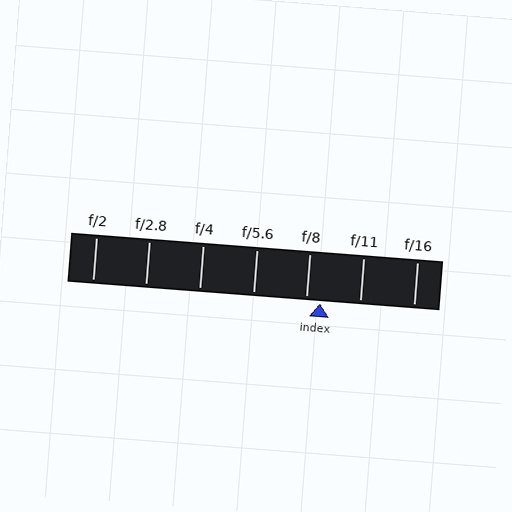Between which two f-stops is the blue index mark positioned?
The index mark is between f/8 and f/11.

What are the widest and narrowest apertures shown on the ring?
The widest aperture shown is f/2 and the narrowest is f/16.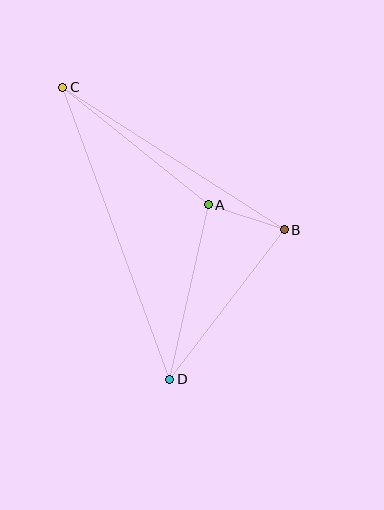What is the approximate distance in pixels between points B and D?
The distance between B and D is approximately 188 pixels.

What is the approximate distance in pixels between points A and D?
The distance between A and D is approximately 178 pixels.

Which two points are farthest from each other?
Points C and D are farthest from each other.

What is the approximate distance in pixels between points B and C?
The distance between B and C is approximately 263 pixels.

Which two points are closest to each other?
Points A and B are closest to each other.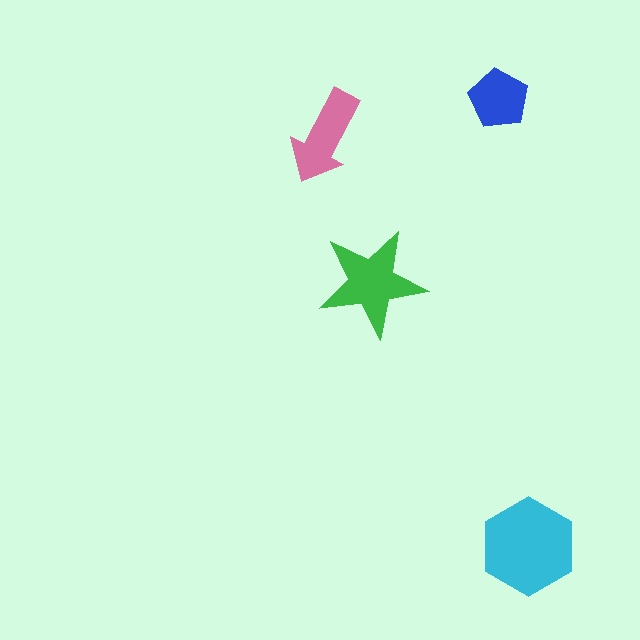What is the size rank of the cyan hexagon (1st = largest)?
1st.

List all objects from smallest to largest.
The blue pentagon, the pink arrow, the green star, the cyan hexagon.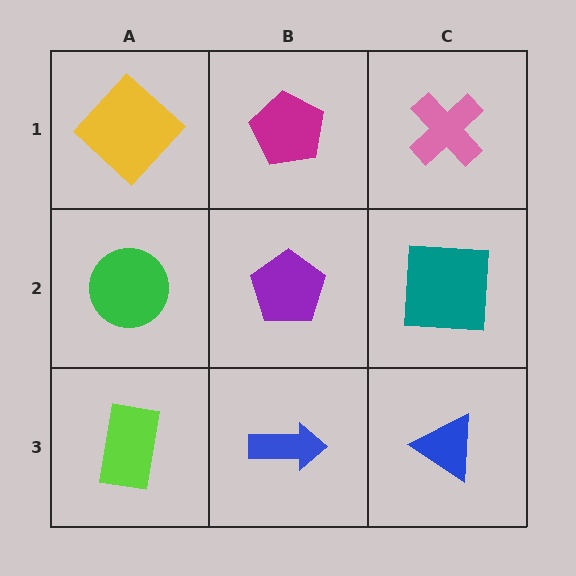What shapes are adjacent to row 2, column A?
A yellow diamond (row 1, column A), a lime rectangle (row 3, column A), a purple pentagon (row 2, column B).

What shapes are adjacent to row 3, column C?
A teal square (row 2, column C), a blue arrow (row 3, column B).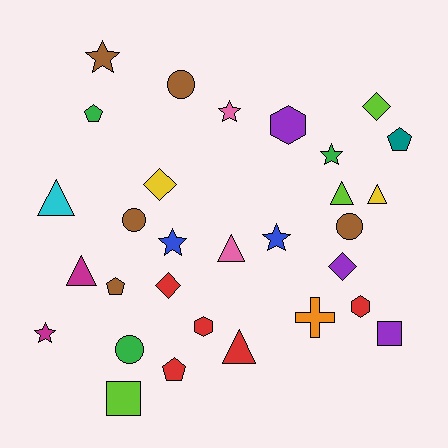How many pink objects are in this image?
There are 2 pink objects.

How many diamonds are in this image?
There are 4 diamonds.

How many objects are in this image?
There are 30 objects.